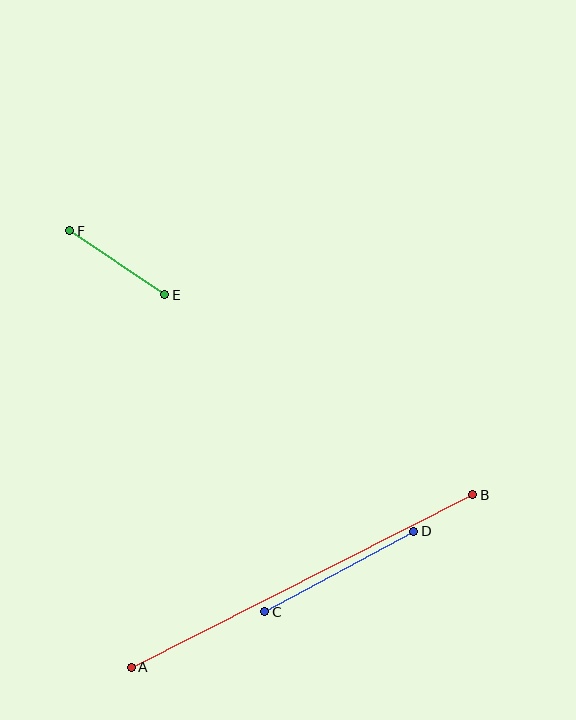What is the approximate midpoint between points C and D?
The midpoint is at approximately (339, 572) pixels.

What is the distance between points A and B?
The distance is approximately 383 pixels.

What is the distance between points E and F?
The distance is approximately 115 pixels.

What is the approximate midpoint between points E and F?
The midpoint is at approximately (117, 263) pixels.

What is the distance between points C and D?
The distance is approximately 169 pixels.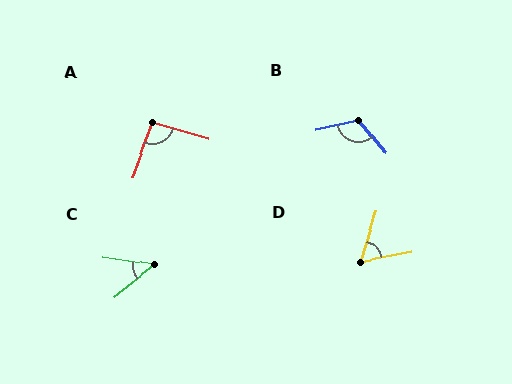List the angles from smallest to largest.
C (47°), D (61°), A (94°), B (117°).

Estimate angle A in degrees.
Approximately 94 degrees.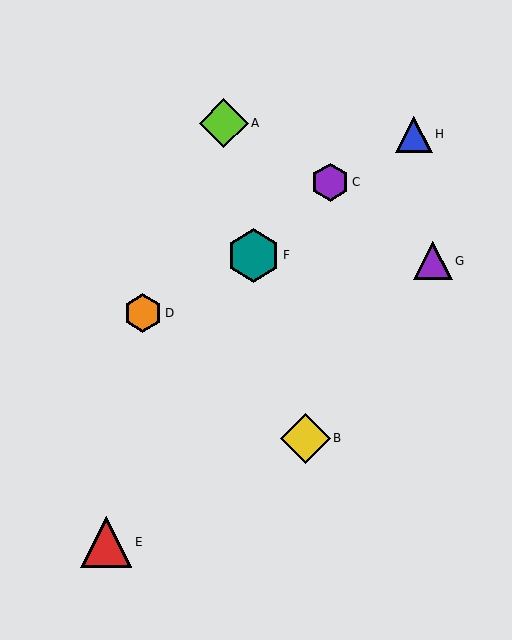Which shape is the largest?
The teal hexagon (labeled F) is the largest.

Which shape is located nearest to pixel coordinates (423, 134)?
The blue triangle (labeled H) at (414, 134) is nearest to that location.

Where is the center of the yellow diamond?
The center of the yellow diamond is at (305, 438).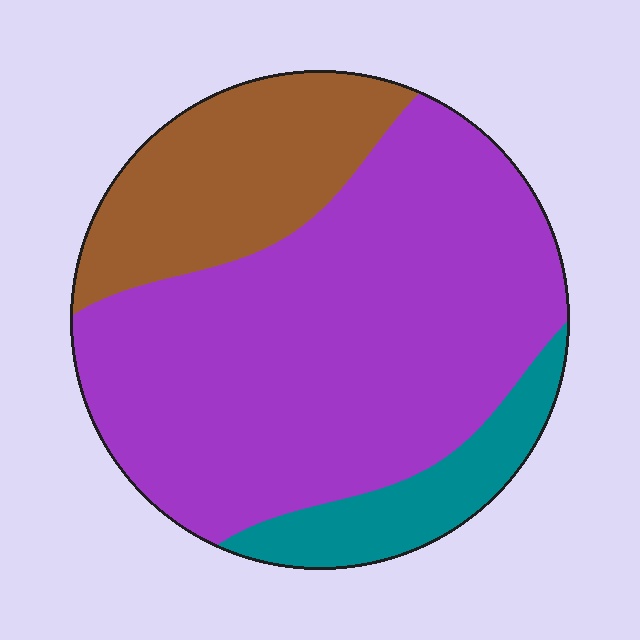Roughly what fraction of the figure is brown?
Brown takes up less than a quarter of the figure.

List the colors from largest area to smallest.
From largest to smallest: purple, brown, teal.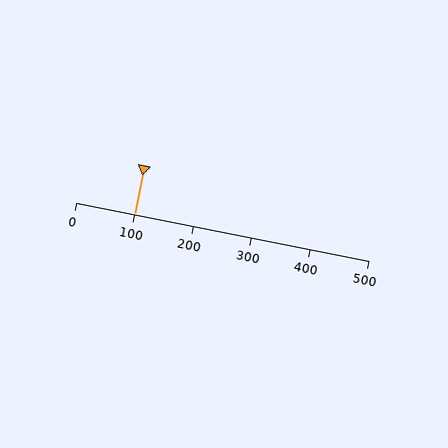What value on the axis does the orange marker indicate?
The marker indicates approximately 100.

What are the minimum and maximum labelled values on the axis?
The axis runs from 0 to 500.